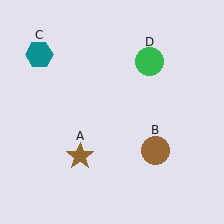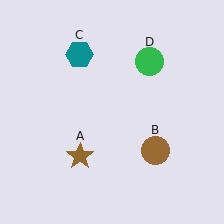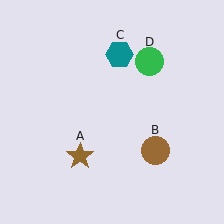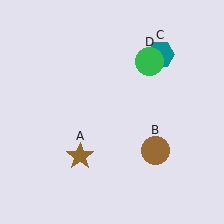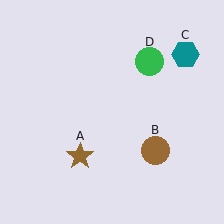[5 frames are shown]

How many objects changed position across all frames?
1 object changed position: teal hexagon (object C).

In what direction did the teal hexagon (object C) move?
The teal hexagon (object C) moved right.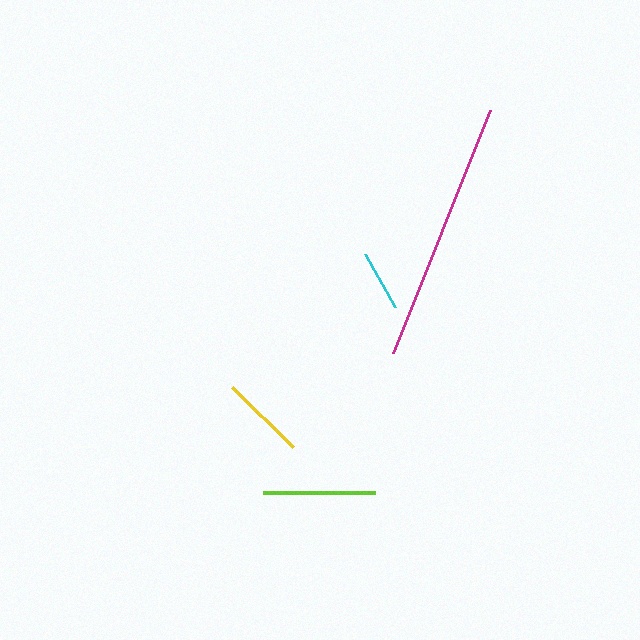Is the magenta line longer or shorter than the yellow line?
The magenta line is longer than the yellow line.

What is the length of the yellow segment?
The yellow segment is approximately 86 pixels long.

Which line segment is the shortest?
The cyan line is the shortest at approximately 61 pixels.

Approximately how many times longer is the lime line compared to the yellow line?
The lime line is approximately 1.3 times the length of the yellow line.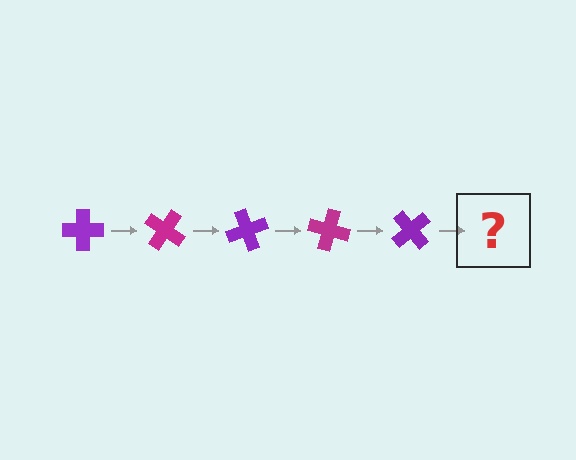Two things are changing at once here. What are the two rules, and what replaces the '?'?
The two rules are that it rotates 35 degrees each step and the color cycles through purple and magenta. The '?' should be a magenta cross, rotated 175 degrees from the start.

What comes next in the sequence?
The next element should be a magenta cross, rotated 175 degrees from the start.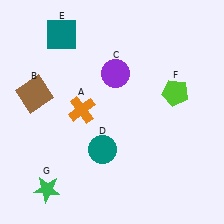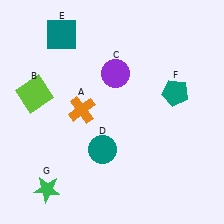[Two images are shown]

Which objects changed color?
B changed from brown to lime. F changed from lime to teal.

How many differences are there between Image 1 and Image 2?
There are 2 differences between the two images.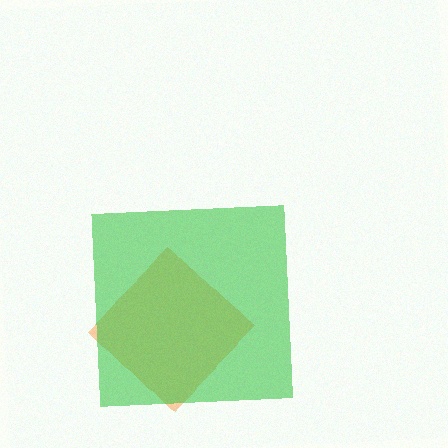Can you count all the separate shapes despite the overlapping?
Yes, there are 2 separate shapes.